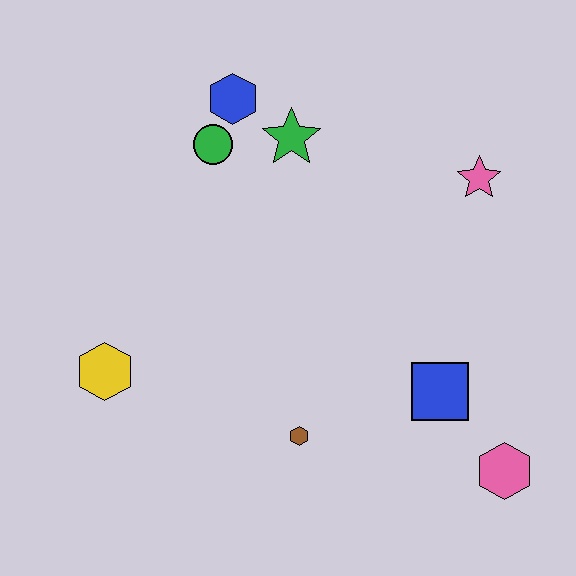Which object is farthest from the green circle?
The pink hexagon is farthest from the green circle.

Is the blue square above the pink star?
No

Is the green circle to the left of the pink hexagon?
Yes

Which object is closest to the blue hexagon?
The green circle is closest to the blue hexagon.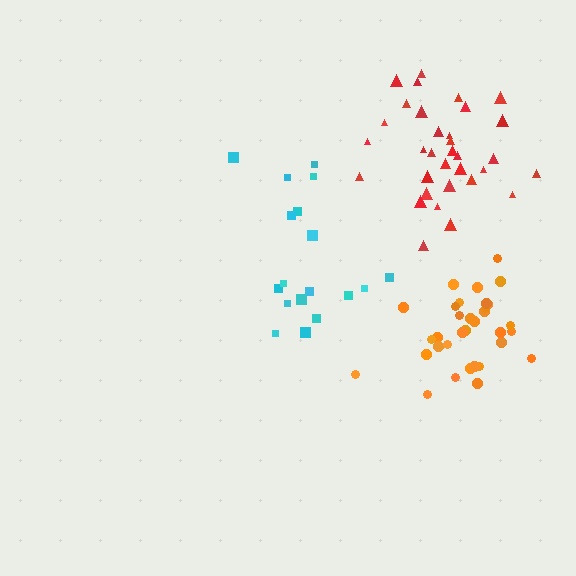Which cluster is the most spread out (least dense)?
Cyan.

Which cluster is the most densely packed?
Orange.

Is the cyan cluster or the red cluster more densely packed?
Red.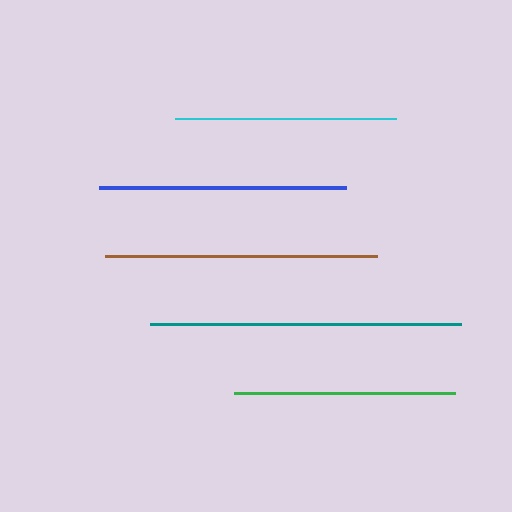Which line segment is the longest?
The teal line is the longest at approximately 311 pixels.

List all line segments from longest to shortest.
From longest to shortest: teal, brown, blue, cyan, green.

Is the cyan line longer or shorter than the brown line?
The brown line is longer than the cyan line.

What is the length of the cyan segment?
The cyan segment is approximately 221 pixels long.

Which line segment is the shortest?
The green line is the shortest at approximately 221 pixels.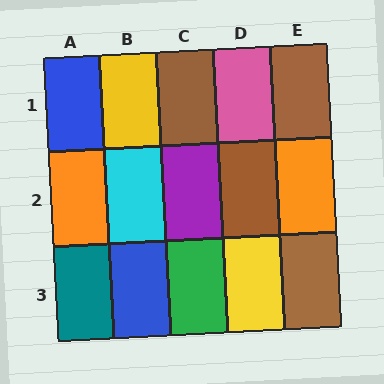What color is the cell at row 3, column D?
Yellow.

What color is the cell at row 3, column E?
Brown.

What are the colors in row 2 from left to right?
Orange, cyan, purple, brown, orange.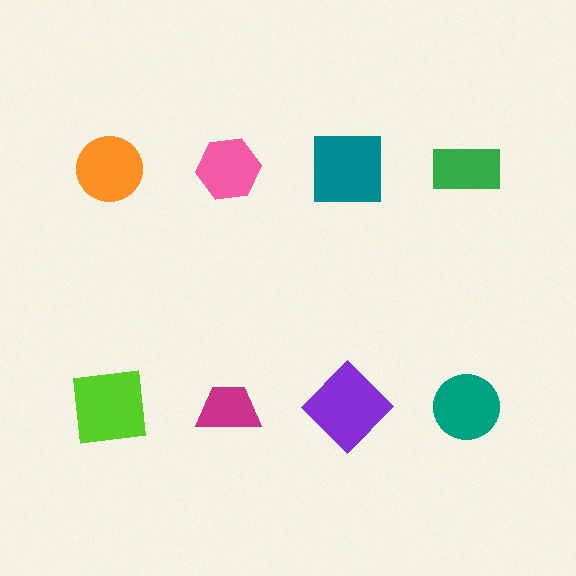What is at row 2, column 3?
A purple diamond.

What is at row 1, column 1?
An orange circle.